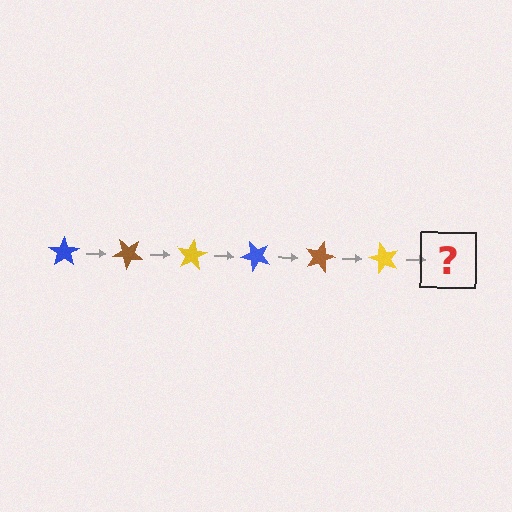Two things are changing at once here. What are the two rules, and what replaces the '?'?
The two rules are that it rotates 40 degrees each step and the color cycles through blue, brown, and yellow. The '?' should be a blue star, rotated 240 degrees from the start.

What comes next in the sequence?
The next element should be a blue star, rotated 240 degrees from the start.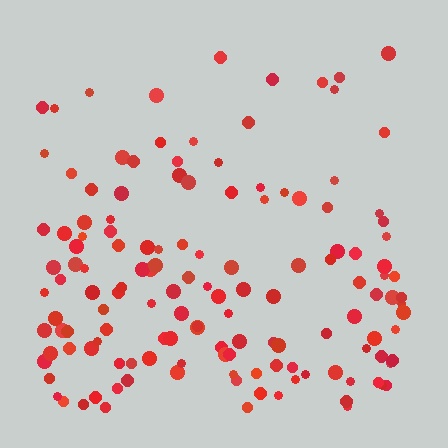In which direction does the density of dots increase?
From top to bottom, with the bottom side densest.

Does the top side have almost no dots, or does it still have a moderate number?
Still a moderate number, just noticeably fewer than the bottom.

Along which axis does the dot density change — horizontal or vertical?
Vertical.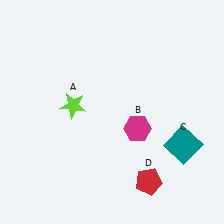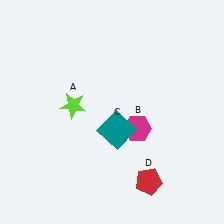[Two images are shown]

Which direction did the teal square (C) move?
The teal square (C) moved left.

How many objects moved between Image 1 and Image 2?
1 object moved between the two images.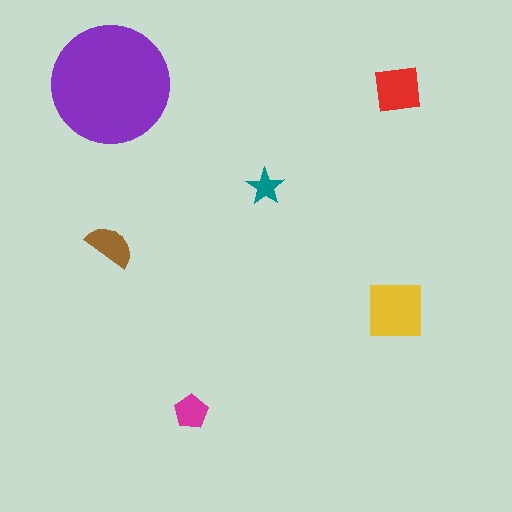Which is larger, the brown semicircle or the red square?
The red square.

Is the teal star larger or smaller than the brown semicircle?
Smaller.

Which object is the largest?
The purple circle.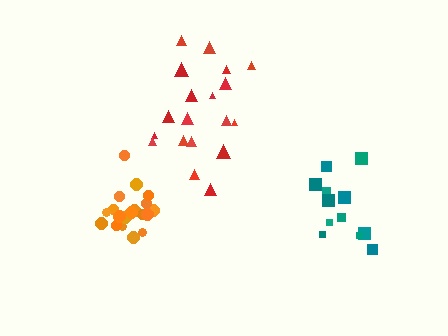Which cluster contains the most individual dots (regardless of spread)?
Orange (19).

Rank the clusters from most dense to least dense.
orange, teal, red.